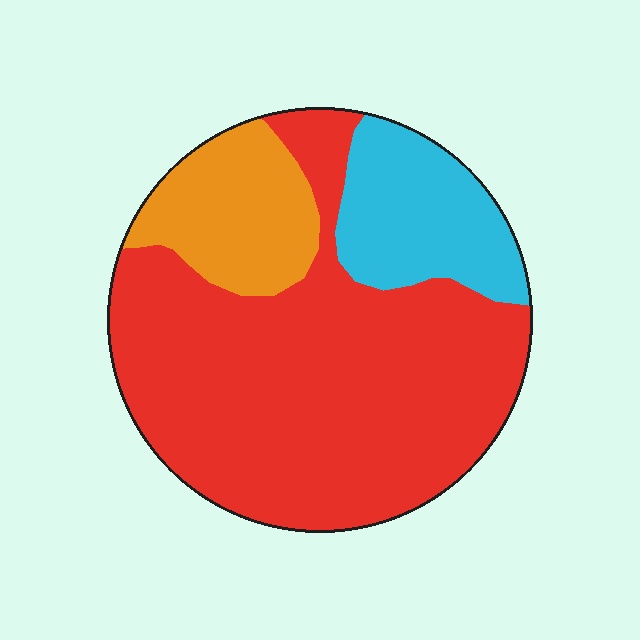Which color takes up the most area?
Red, at roughly 65%.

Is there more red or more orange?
Red.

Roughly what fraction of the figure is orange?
Orange covers 16% of the figure.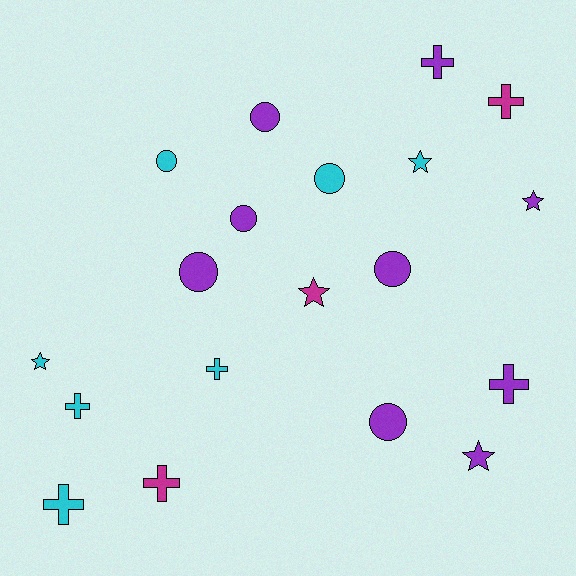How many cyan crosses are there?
There are 3 cyan crosses.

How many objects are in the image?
There are 19 objects.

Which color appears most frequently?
Purple, with 9 objects.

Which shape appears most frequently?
Circle, with 7 objects.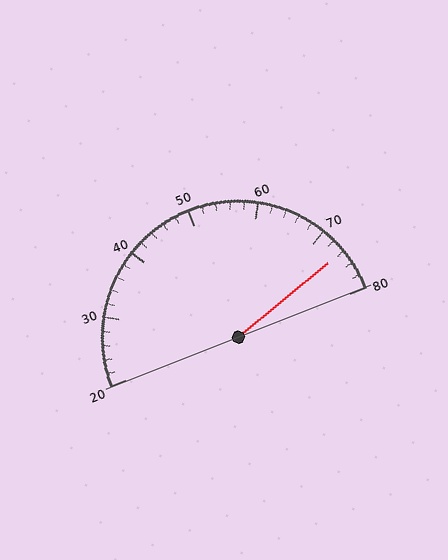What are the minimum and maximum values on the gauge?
The gauge ranges from 20 to 80.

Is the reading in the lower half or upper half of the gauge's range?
The reading is in the upper half of the range (20 to 80).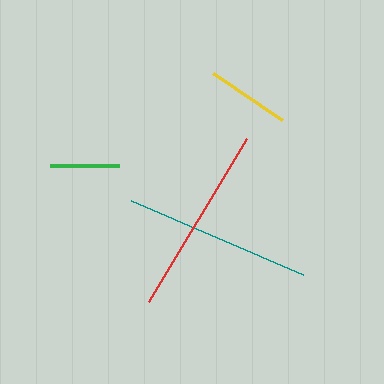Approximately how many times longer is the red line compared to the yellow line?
The red line is approximately 2.3 times the length of the yellow line.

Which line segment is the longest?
The red line is the longest at approximately 191 pixels.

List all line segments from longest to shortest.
From longest to shortest: red, teal, yellow, green.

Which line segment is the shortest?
The green line is the shortest at approximately 69 pixels.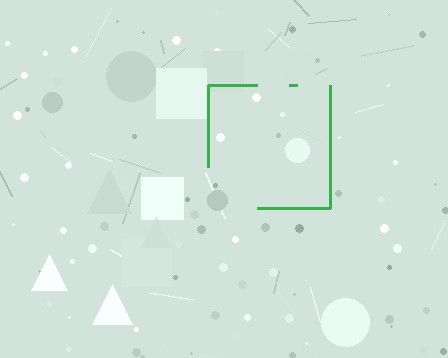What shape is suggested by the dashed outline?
The dashed outline suggests a square.